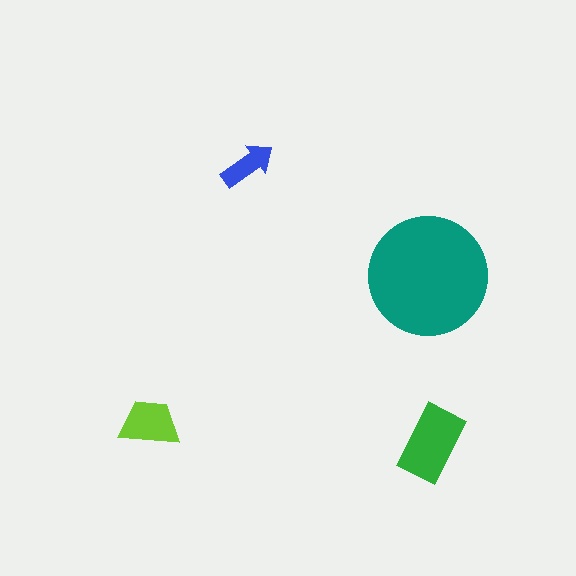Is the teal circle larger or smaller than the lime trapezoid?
Larger.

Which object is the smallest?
The blue arrow.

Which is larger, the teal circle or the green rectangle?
The teal circle.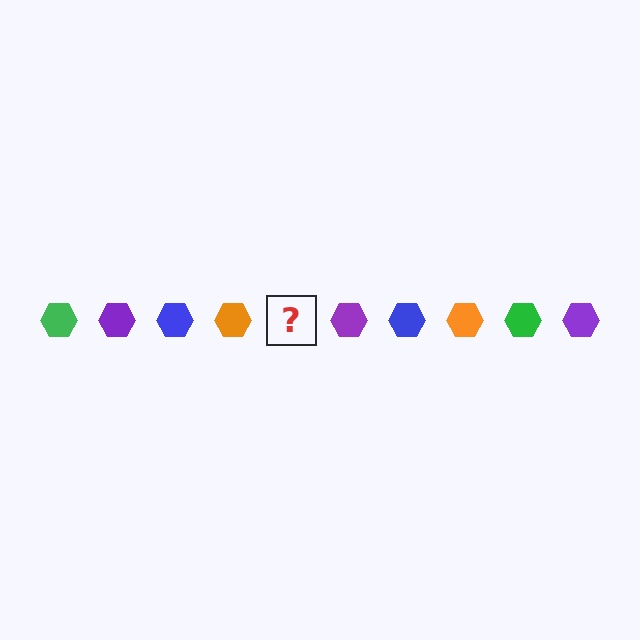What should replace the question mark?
The question mark should be replaced with a green hexagon.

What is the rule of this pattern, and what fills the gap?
The rule is that the pattern cycles through green, purple, blue, orange hexagons. The gap should be filled with a green hexagon.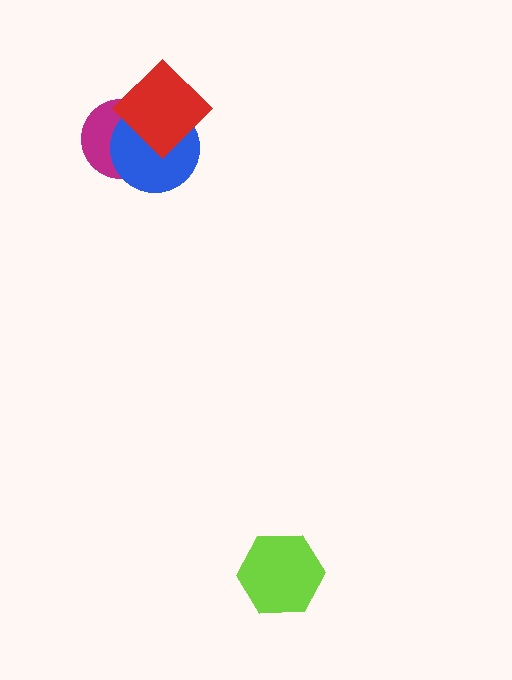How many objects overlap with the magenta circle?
2 objects overlap with the magenta circle.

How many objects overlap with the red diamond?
2 objects overlap with the red diamond.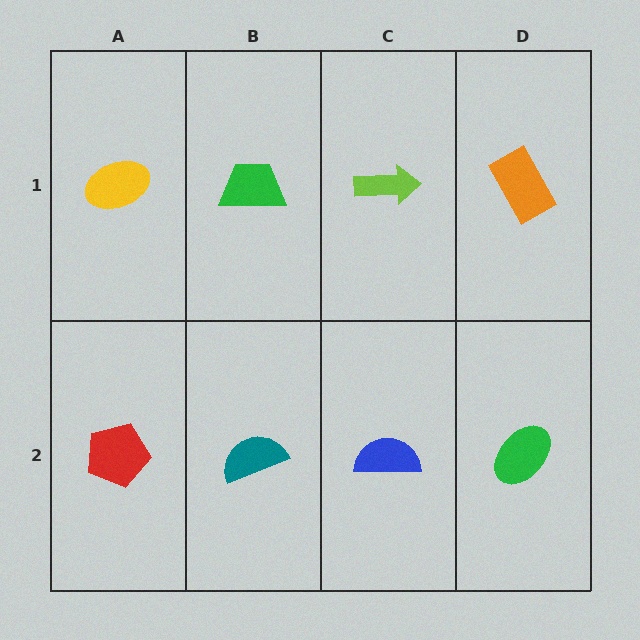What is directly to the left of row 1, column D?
A lime arrow.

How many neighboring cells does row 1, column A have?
2.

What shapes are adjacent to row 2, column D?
An orange rectangle (row 1, column D), a blue semicircle (row 2, column C).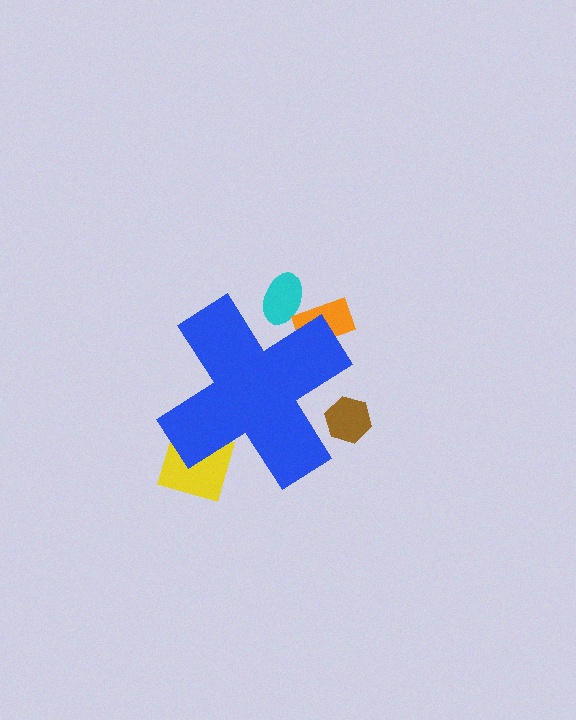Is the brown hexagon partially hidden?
Yes, the brown hexagon is partially hidden behind the blue cross.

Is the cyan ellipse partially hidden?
Yes, the cyan ellipse is partially hidden behind the blue cross.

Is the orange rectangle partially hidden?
Yes, the orange rectangle is partially hidden behind the blue cross.